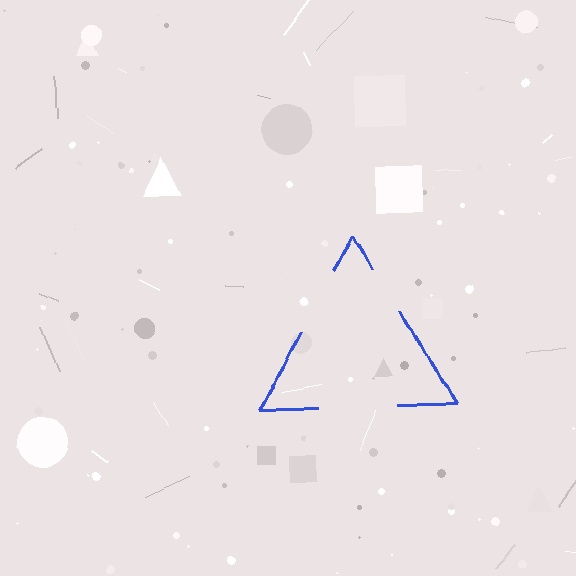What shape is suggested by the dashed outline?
The dashed outline suggests a triangle.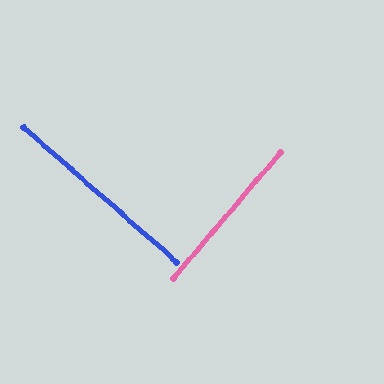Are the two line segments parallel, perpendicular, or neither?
Perpendicular — they meet at approximately 89°.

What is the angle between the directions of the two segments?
Approximately 89 degrees.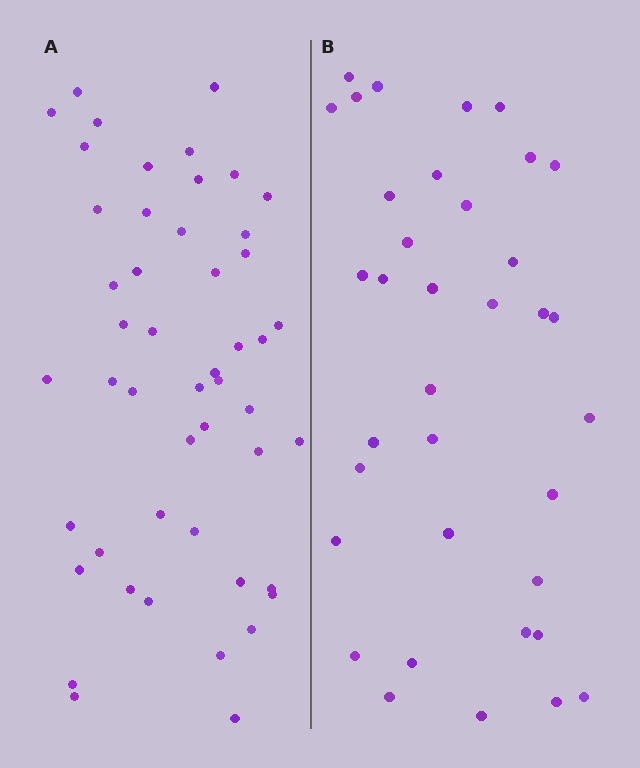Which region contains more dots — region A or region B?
Region A (the left region) has more dots.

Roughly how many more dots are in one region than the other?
Region A has approximately 15 more dots than region B.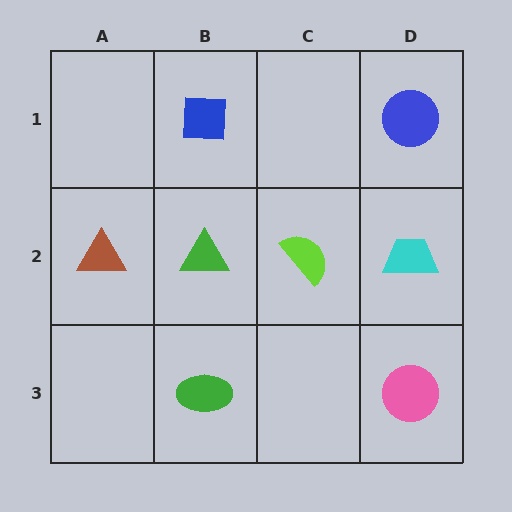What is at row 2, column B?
A green triangle.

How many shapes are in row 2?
4 shapes.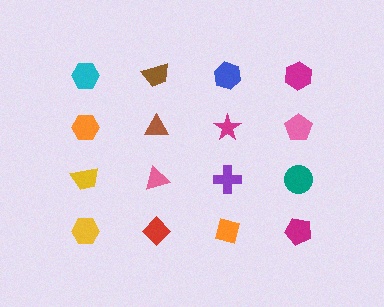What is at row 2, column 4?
A pink pentagon.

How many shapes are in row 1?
4 shapes.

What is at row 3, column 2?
A pink triangle.